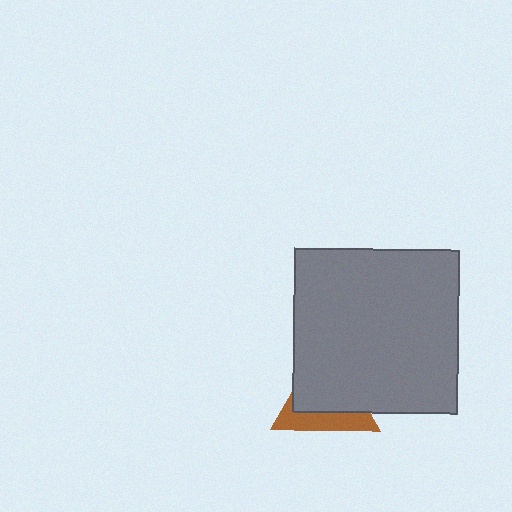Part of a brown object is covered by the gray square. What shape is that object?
It is a triangle.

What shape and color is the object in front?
The object in front is a gray square.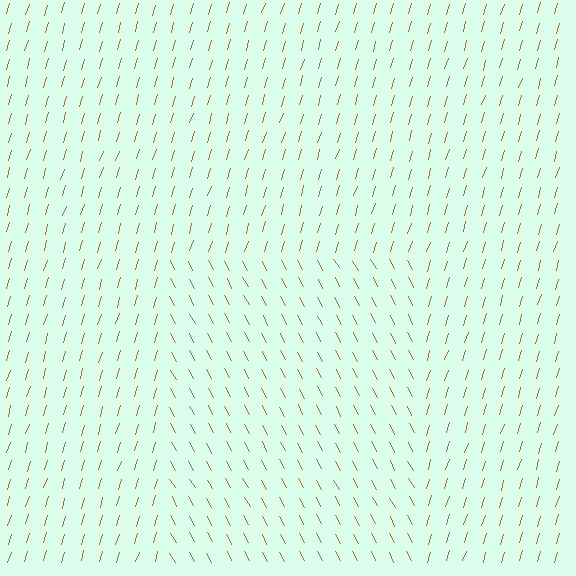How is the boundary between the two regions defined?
The boundary is defined purely by a change in line orientation (approximately 45 degrees difference). All lines are the same color and thickness.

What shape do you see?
I see a rectangle.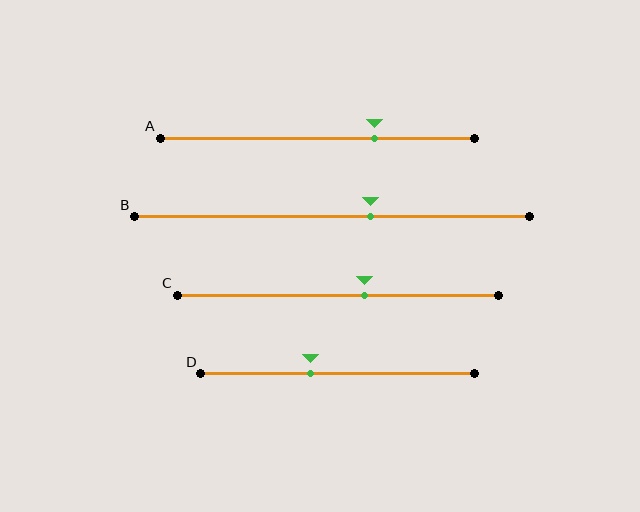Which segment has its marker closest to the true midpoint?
Segment C has its marker closest to the true midpoint.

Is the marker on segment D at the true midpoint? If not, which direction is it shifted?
No, the marker on segment D is shifted to the left by about 10% of the segment length.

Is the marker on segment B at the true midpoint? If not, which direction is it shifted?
No, the marker on segment B is shifted to the right by about 10% of the segment length.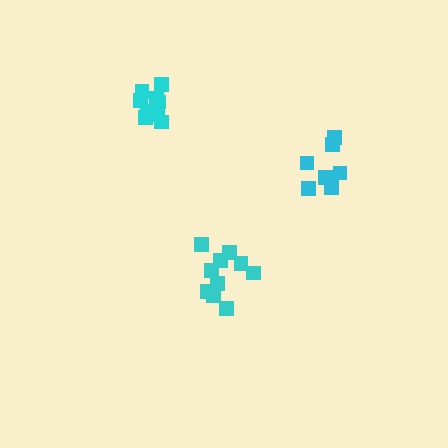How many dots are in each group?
Group 1: 10 dots, Group 2: 7 dots, Group 3: 9 dots (26 total).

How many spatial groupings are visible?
There are 3 spatial groupings.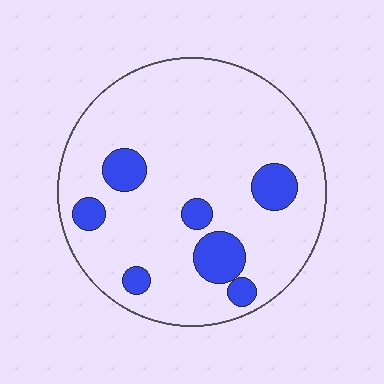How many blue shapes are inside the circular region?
7.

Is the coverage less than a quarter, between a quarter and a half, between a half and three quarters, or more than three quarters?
Less than a quarter.